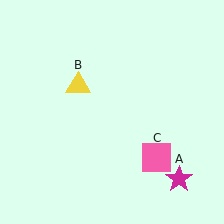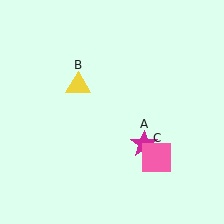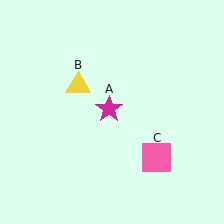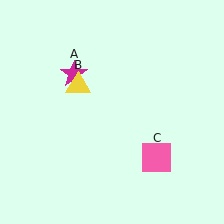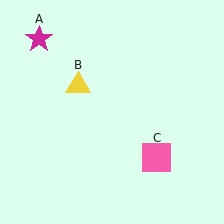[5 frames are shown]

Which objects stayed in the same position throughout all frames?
Yellow triangle (object B) and pink square (object C) remained stationary.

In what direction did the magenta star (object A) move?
The magenta star (object A) moved up and to the left.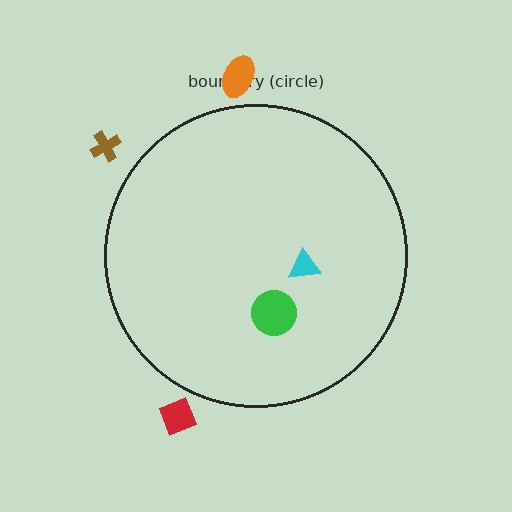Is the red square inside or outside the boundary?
Outside.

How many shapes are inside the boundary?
2 inside, 3 outside.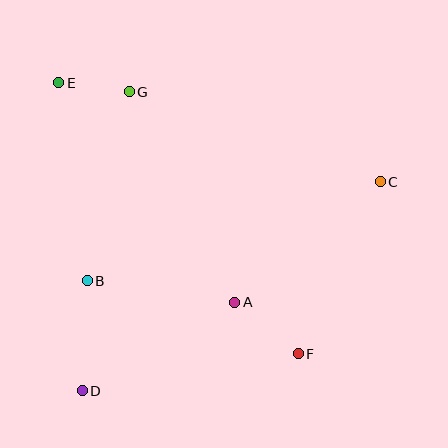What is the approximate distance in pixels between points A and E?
The distance between A and E is approximately 282 pixels.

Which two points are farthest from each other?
Points C and D are farthest from each other.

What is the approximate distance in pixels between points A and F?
The distance between A and F is approximately 82 pixels.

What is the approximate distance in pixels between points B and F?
The distance between B and F is approximately 224 pixels.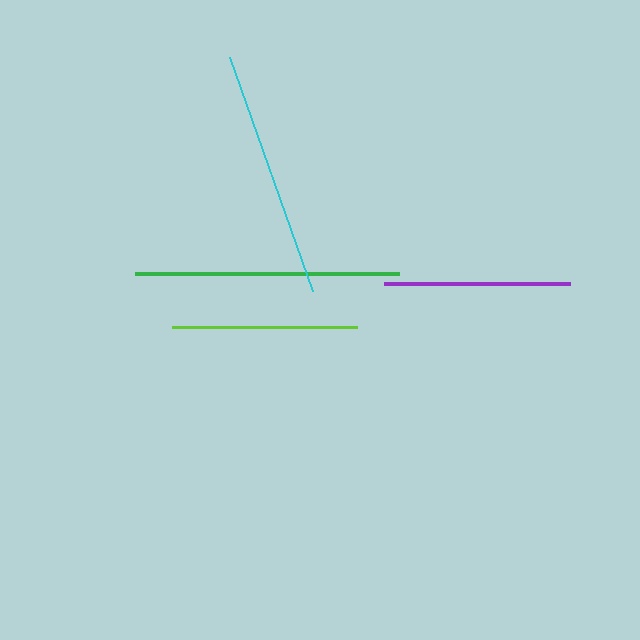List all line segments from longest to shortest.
From longest to shortest: green, cyan, purple, lime.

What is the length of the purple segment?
The purple segment is approximately 186 pixels long.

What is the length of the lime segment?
The lime segment is approximately 185 pixels long.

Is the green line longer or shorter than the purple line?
The green line is longer than the purple line.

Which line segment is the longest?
The green line is the longest at approximately 264 pixels.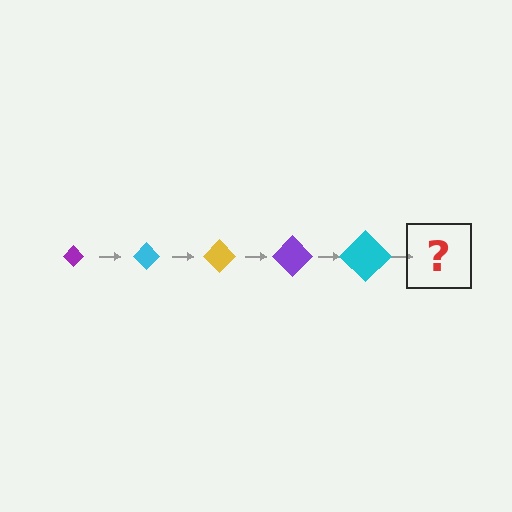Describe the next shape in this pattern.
It should be a yellow diamond, larger than the previous one.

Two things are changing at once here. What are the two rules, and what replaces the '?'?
The two rules are that the diamond grows larger each step and the color cycles through purple, cyan, and yellow. The '?' should be a yellow diamond, larger than the previous one.